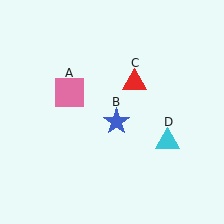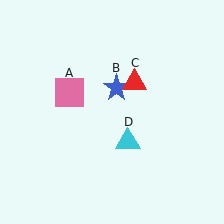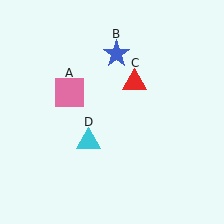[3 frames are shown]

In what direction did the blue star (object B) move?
The blue star (object B) moved up.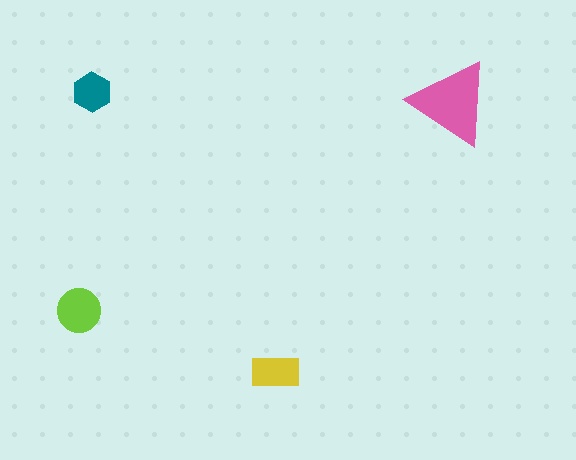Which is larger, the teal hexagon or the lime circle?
The lime circle.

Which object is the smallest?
The teal hexagon.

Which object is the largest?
The pink triangle.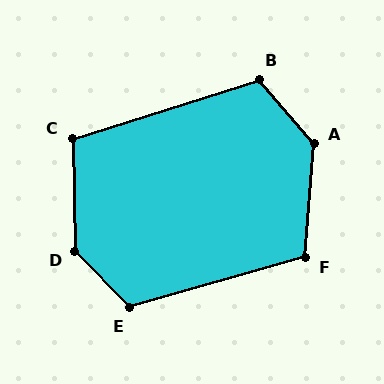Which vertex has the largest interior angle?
D, at approximately 137 degrees.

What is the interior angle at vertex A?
Approximately 136 degrees (obtuse).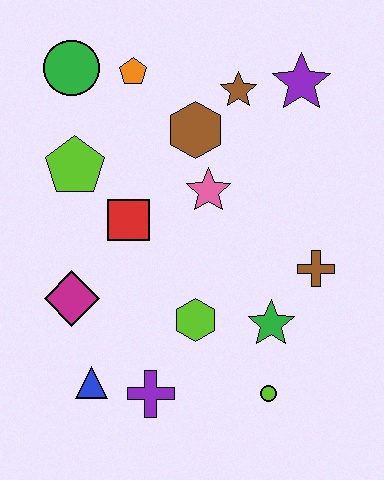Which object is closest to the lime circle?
The green star is closest to the lime circle.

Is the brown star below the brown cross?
No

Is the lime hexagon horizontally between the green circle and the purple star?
Yes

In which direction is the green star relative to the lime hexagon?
The green star is to the right of the lime hexagon.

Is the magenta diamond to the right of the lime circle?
No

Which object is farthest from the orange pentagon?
The lime circle is farthest from the orange pentagon.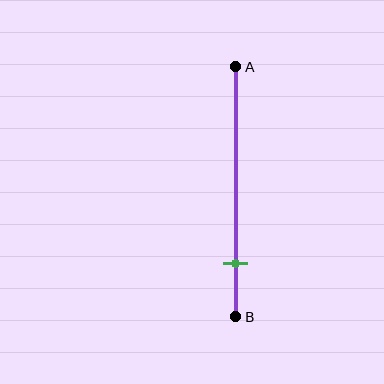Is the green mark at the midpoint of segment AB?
No, the mark is at about 80% from A, not at the 50% midpoint.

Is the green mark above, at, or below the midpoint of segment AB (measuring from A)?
The green mark is below the midpoint of segment AB.